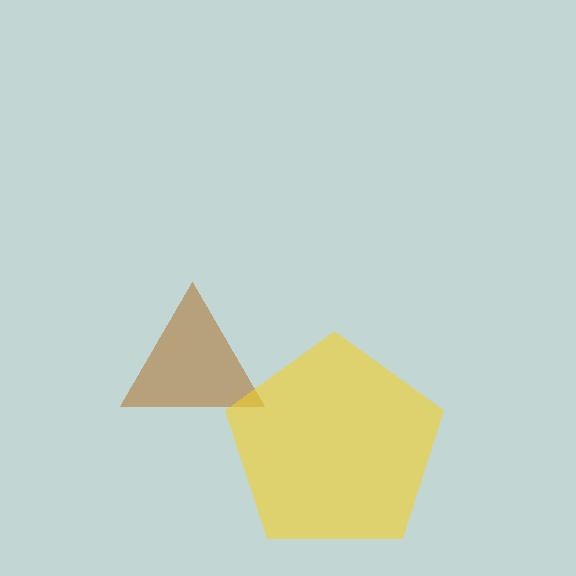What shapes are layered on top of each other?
The layered shapes are: a brown triangle, a yellow pentagon.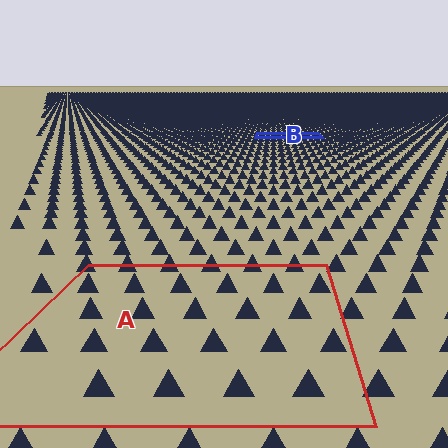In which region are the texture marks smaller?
The texture marks are smaller in region B, because it is farther away.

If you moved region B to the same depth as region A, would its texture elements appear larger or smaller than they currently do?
They would appear larger. At a closer depth, the same texture elements are projected at a bigger on-screen size.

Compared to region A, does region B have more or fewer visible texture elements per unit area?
Region B has more texture elements per unit area — they are packed more densely because it is farther away.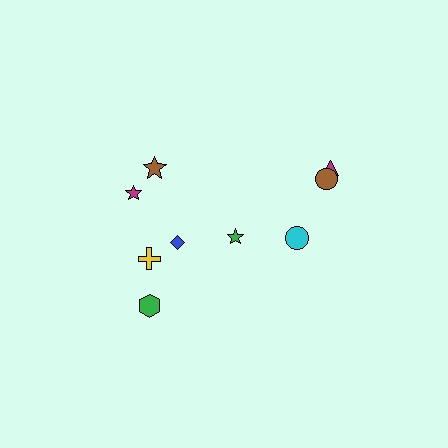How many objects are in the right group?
There are 3 objects.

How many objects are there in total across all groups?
There are 9 objects.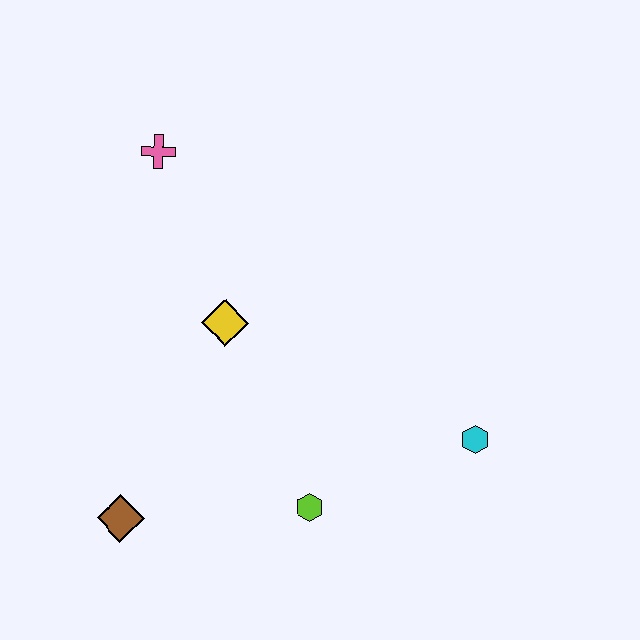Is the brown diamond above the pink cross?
No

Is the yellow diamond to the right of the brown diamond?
Yes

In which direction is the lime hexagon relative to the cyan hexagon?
The lime hexagon is to the left of the cyan hexagon.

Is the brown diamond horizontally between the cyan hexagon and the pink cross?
No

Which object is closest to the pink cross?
The yellow diamond is closest to the pink cross.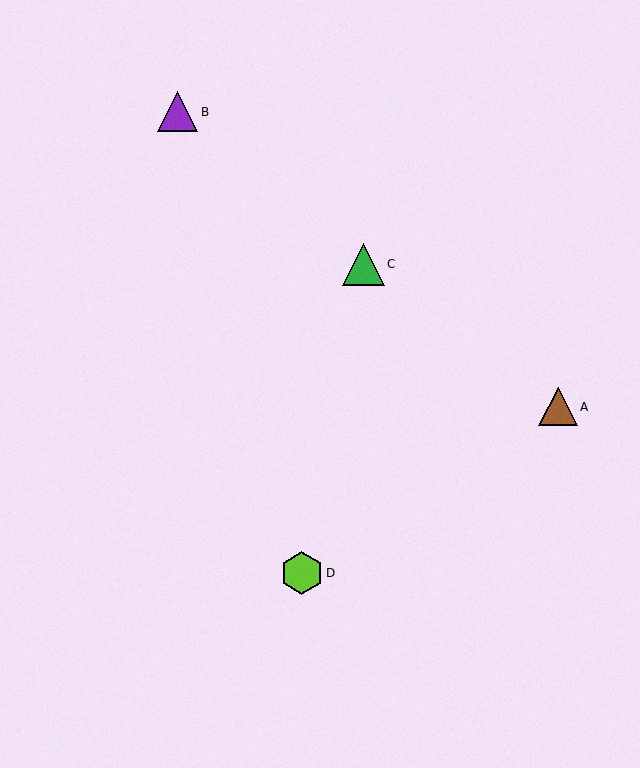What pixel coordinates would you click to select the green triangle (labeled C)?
Click at (364, 264) to select the green triangle C.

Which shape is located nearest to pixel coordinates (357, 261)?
The green triangle (labeled C) at (364, 264) is nearest to that location.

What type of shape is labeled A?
Shape A is a brown triangle.